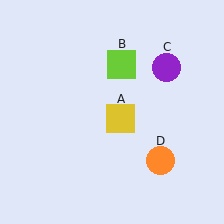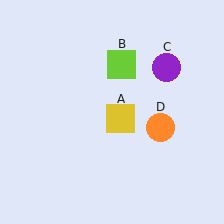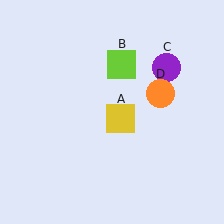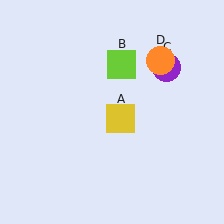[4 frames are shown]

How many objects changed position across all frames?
1 object changed position: orange circle (object D).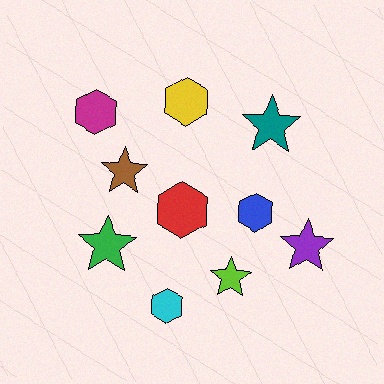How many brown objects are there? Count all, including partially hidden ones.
There is 1 brown object.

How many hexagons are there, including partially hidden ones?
There are 5 hexagons.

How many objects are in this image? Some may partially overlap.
There are 10 objects.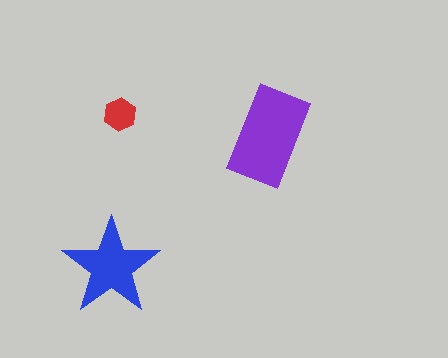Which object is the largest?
The purple rectangle.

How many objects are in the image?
There are 3 objects in the image.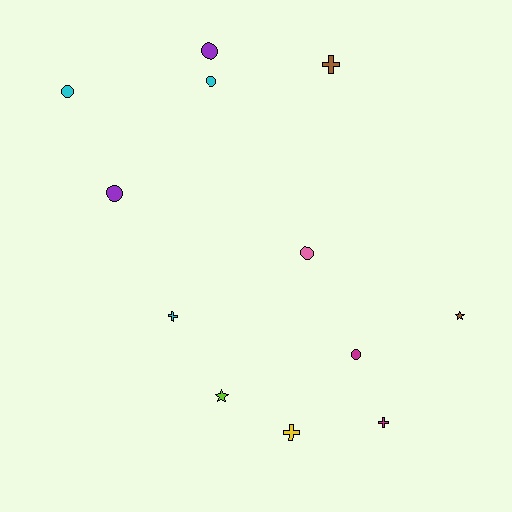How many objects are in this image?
There are 12 objects.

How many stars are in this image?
There are 2 stars.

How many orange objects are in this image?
There are no orange objects.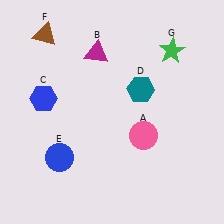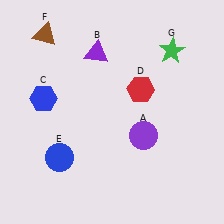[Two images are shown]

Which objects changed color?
A changed from pink to purple. B changed from magenta to purple. D changed from teal to red.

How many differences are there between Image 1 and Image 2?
There are 3 differences between the two images.